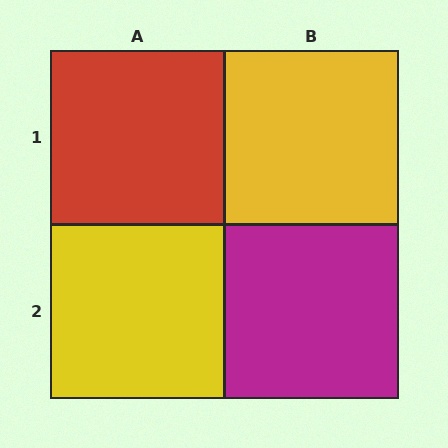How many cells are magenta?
1 cell is magenta.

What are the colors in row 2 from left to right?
Yellow, magenta.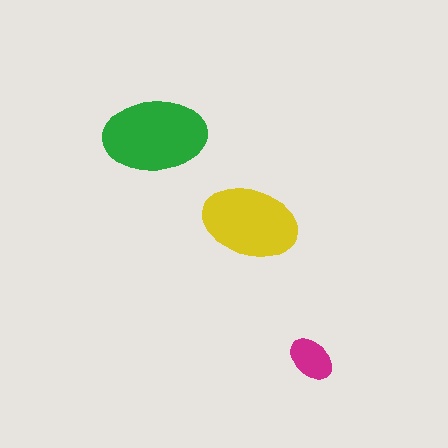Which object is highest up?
The green ellipse is topmost.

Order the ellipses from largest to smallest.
the green one, the yellow one, the magenta one.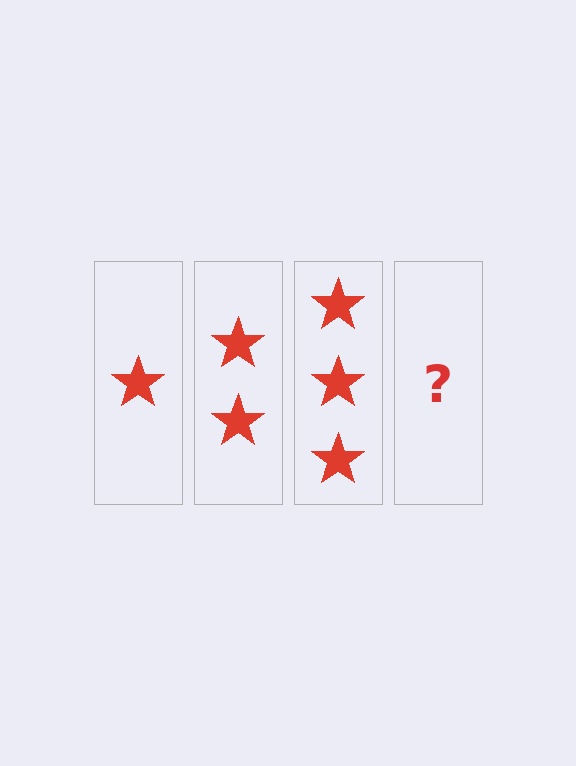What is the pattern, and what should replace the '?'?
The pattern is that each step adds one more star. The '?' should be 4 stars.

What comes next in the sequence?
The next element should be 4 stars.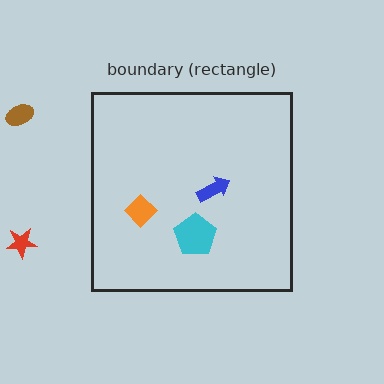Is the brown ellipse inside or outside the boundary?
Outside.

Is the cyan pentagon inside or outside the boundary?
Inside.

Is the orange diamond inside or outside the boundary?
Inside.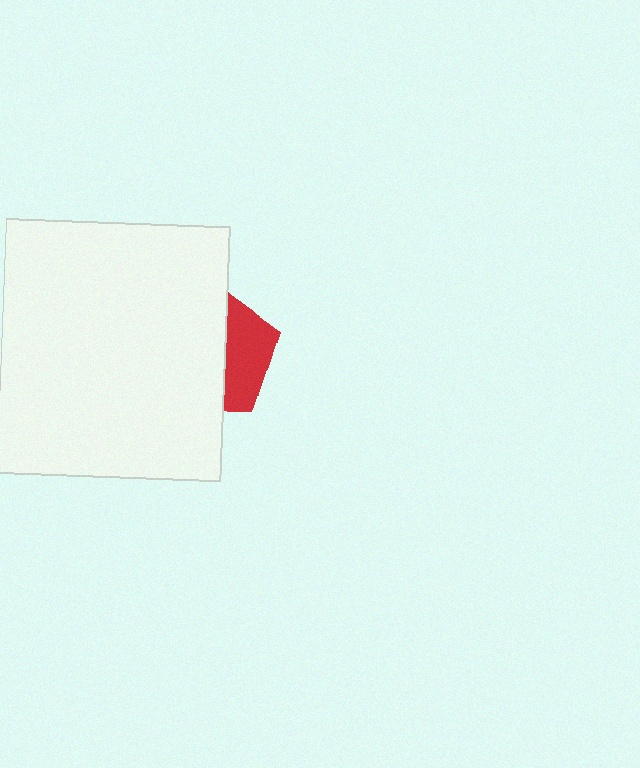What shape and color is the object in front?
The object in front is a white rectangle.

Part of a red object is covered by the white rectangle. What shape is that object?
It is a pentagon.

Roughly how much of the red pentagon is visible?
A small part of it is visible (roughly 34%).